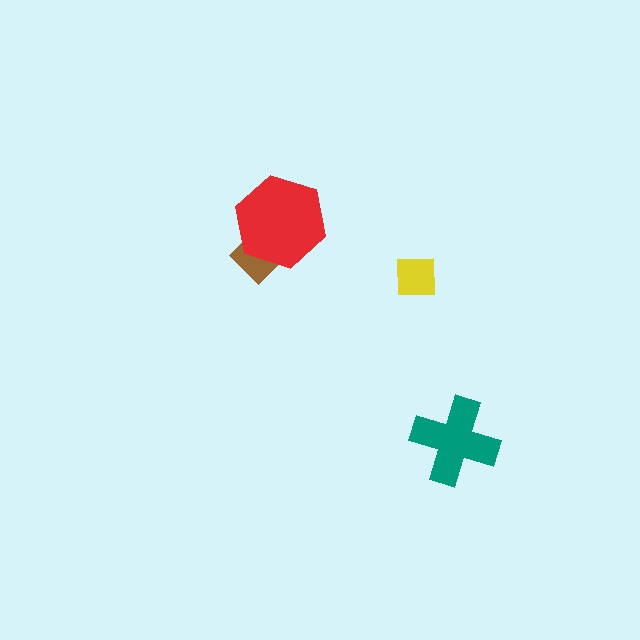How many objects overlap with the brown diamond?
1 object overlaps with the brown diamond.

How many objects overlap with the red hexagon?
1 object overlaps with the red hexagon.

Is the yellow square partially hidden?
No, no other shape covers it.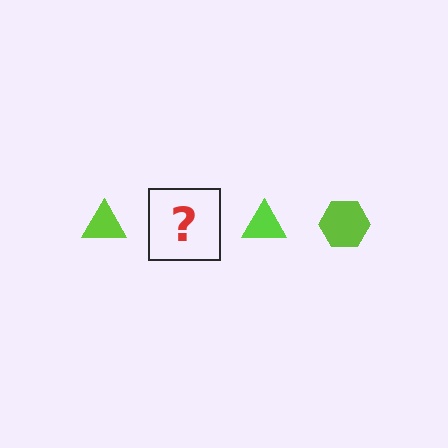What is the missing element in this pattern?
The missing element is a lime hexagon.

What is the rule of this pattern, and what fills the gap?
The rule is that the pattern cycles through triangle, hexagon shapes in lime. The gap should be filled with a lime hexagon.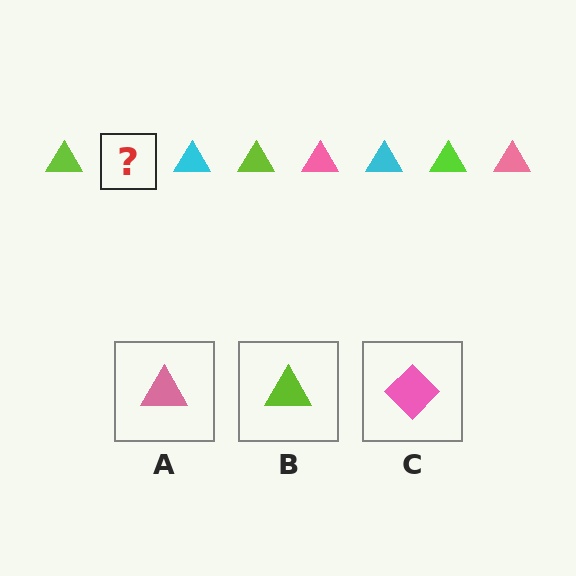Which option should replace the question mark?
Option A.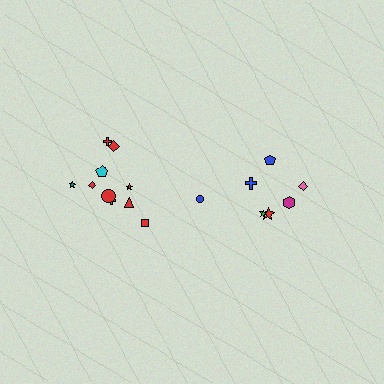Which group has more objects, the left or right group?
The left group.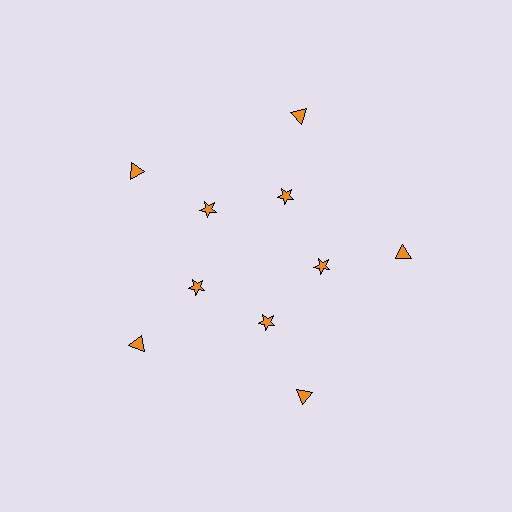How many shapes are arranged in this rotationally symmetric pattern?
There are 10 shapes, arranged in 5 groups of 2.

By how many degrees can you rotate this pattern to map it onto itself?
The pattern maps onto itself every 72 degrees of rotation.